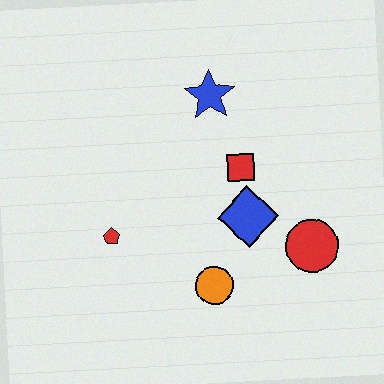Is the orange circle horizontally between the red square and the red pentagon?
Yes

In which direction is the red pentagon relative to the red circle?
The red pentagon is to the left of the red circle.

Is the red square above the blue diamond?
Yes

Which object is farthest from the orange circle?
The blue star is farthest from the orange circle.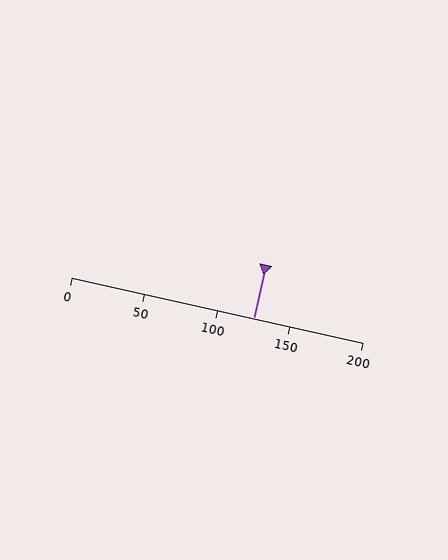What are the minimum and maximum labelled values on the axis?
The axis runs from 0 to 200.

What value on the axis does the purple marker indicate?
The marker indicates approximately 125.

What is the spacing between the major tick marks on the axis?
The major ticks are spaced 50 apart.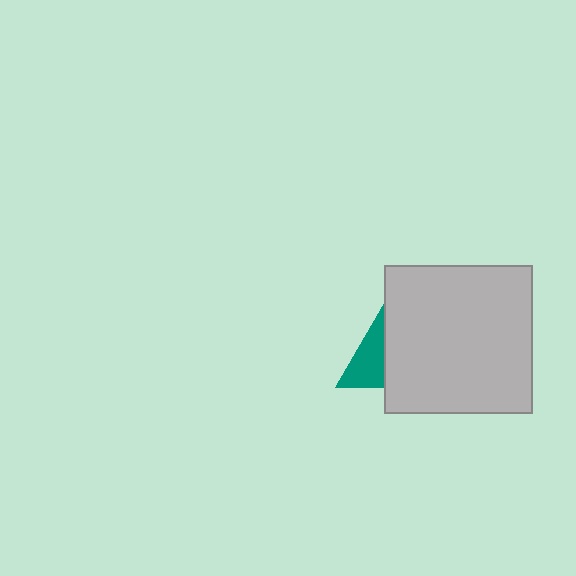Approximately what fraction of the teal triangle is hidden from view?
Roughly 69% of the teal triangle is hidden behind the light gray square.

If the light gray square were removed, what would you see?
You would see the complete teal triangle.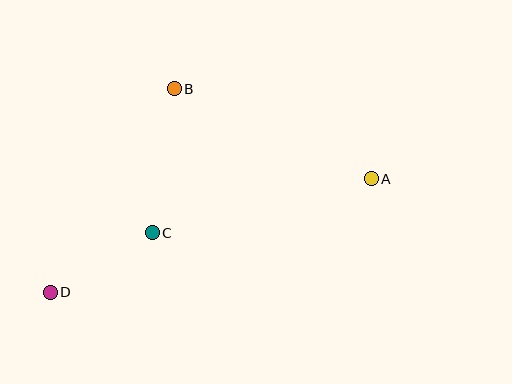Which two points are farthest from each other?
Points A and D are farthest from each other.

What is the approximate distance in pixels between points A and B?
The distance between A and B is approximately 216 pixels.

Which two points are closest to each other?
Points C and D are closest to each other.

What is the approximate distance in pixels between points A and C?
The distance between A and C is approximately 226 pixels.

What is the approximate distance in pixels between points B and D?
The distance between B and D is approximately 239 pixels.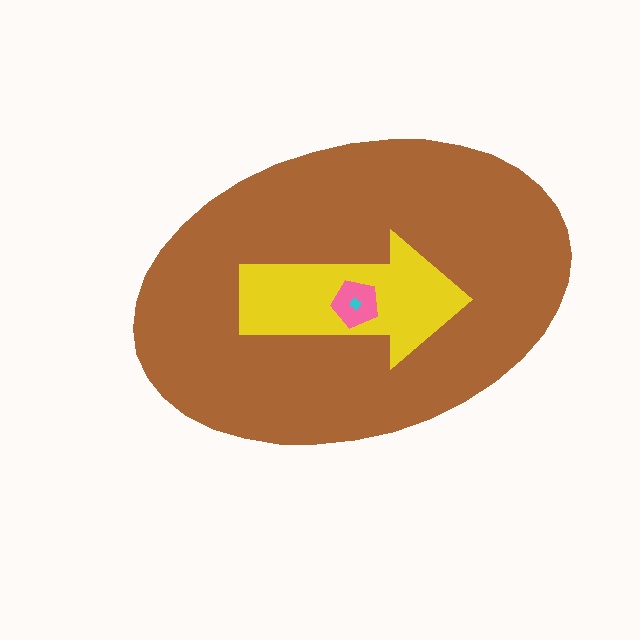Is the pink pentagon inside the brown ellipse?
Yes.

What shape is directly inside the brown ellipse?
The yellow arrow.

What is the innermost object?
The cyan diamond.